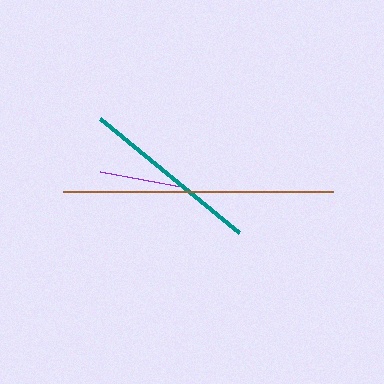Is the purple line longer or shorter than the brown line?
The brown line is longer than the purple line.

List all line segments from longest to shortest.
From longest to shortest: brown, teal, purple.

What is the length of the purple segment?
The purple segment is approximately 88 pixels long.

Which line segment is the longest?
The brown line is the longest at approximately 270 pixels.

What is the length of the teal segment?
The teal segment is approximately 180 pixels long.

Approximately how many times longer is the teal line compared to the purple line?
The teal line is approximately 2.0 times the length of the purple line.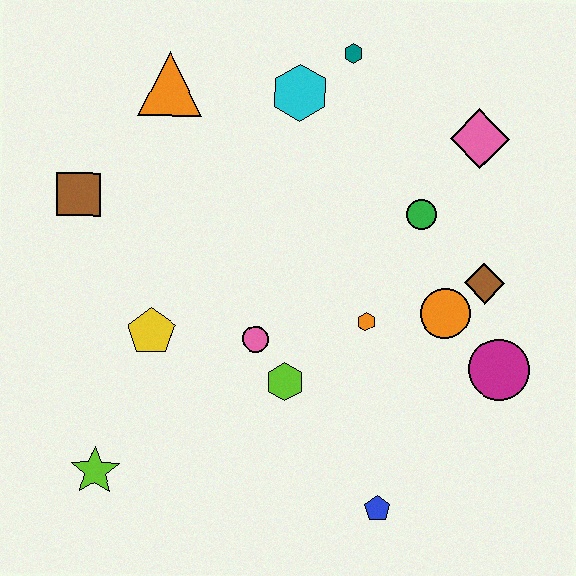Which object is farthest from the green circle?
The lime star is farthest from the green circle.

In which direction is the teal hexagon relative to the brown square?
The teal hexagon is to the right of the brown square.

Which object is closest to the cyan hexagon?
The teal hexagon is closest to the cyan hexagon.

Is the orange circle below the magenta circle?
No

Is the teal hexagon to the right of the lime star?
Yes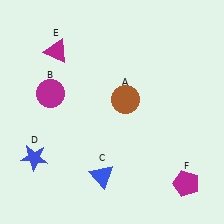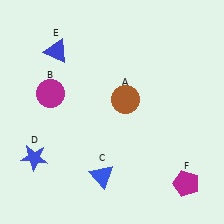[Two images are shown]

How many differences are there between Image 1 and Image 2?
There is 1 difference between the two images.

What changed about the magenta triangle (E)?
In Image 1, E is magenta. In Image 2, it changed to blue.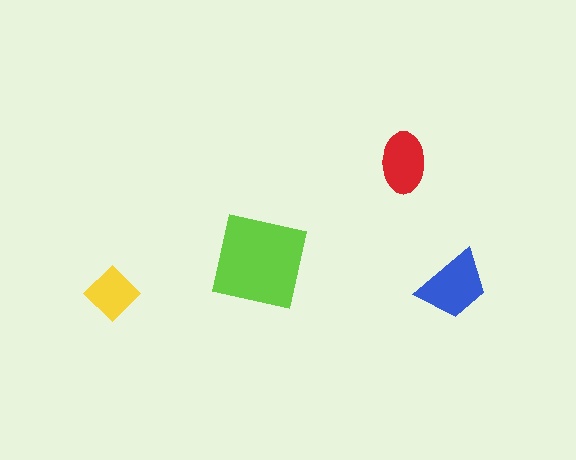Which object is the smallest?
The yellow diamond.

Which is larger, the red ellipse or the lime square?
The lime square.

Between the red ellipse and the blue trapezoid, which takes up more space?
The blue trapezoid.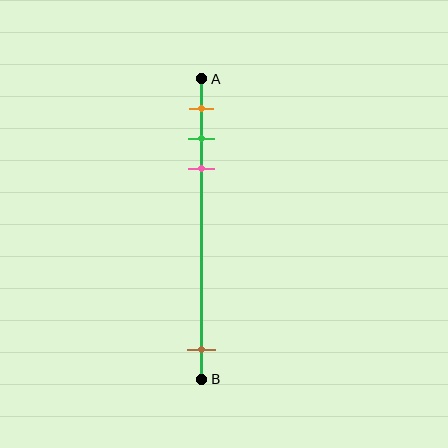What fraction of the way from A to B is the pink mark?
The pink mark is approximately 30% (0.3) of the way from A to B.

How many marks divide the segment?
There are 4 marks dividing the segment.